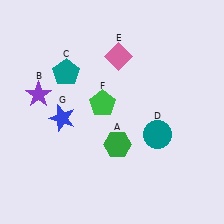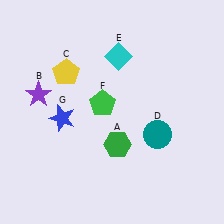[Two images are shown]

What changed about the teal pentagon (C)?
In Image 1, C is teal. In Image 2, it changed to yellow.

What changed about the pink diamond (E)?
In Image 1, E is pink. In Image 2, it changed to cyan.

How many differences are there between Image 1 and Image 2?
There are 2 differences between the two images.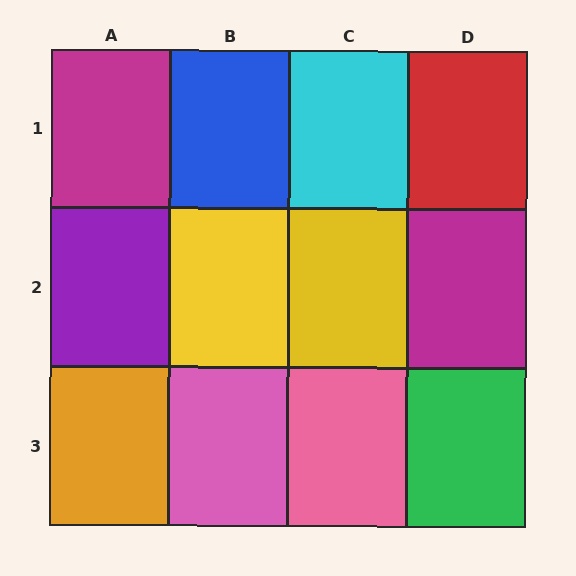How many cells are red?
1 cell is red.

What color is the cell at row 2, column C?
Yellow.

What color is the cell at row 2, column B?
Yellow.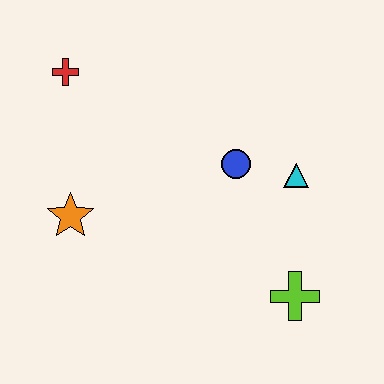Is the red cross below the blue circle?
No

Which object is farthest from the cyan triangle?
The red cross is farthest from the cyan triangle.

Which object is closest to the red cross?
The orange star is closest to the red cross.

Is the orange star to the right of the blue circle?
No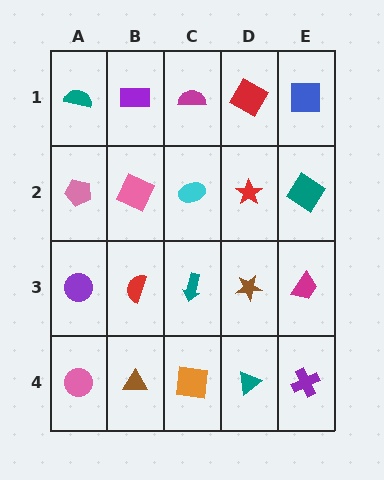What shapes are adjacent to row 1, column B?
A pink square (row 2, column B), a teal semicircle (row 1, column A), a magenta semicircle (row 1, column C).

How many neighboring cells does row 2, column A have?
3.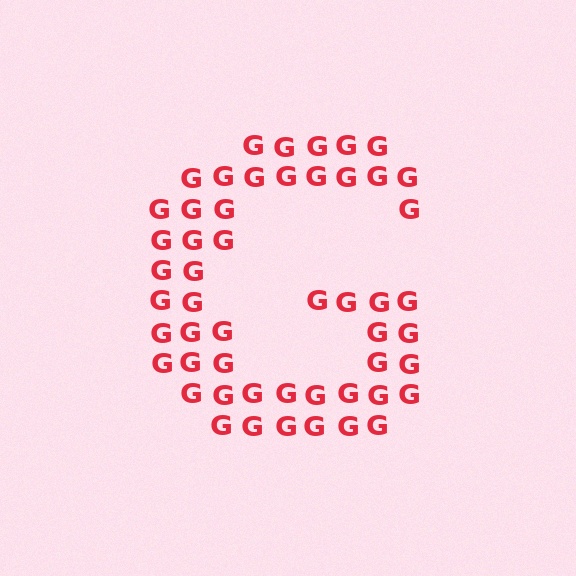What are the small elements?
The small elements are letter G's.